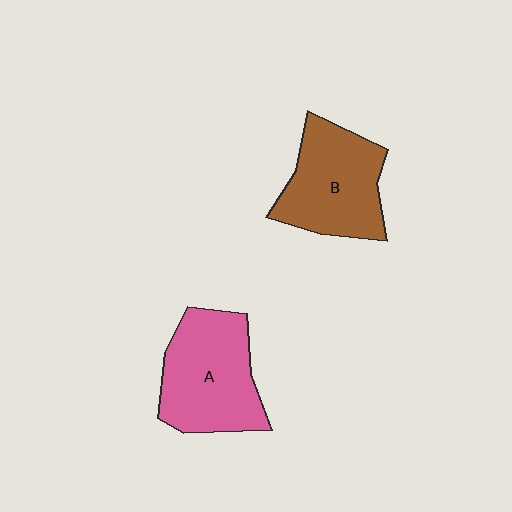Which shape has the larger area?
Shape A (pink).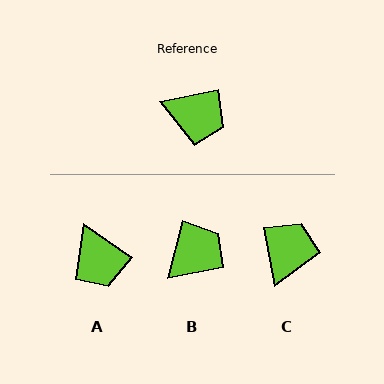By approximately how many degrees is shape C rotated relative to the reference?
Approximately 89 degrees counter-clockwise.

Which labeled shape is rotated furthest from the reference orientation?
C, about 89 degrees away.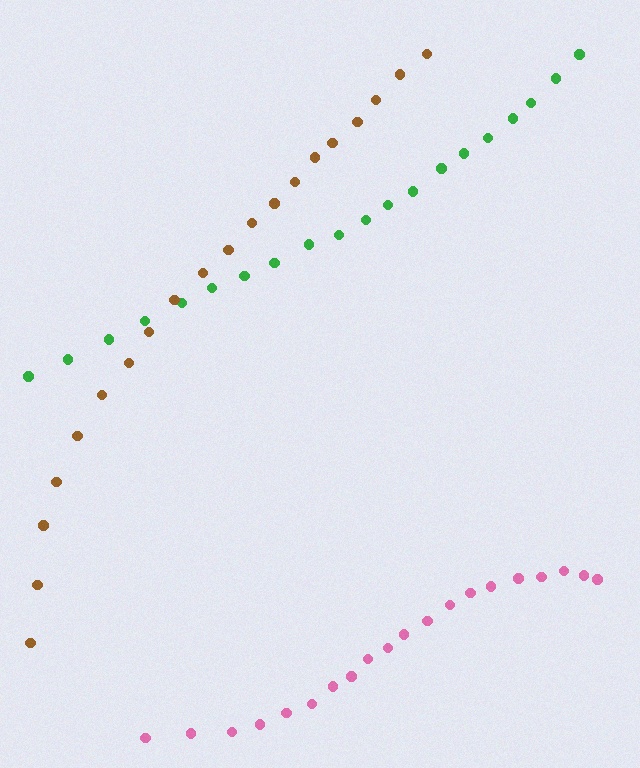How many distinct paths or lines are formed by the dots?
There are 3 distinct paths.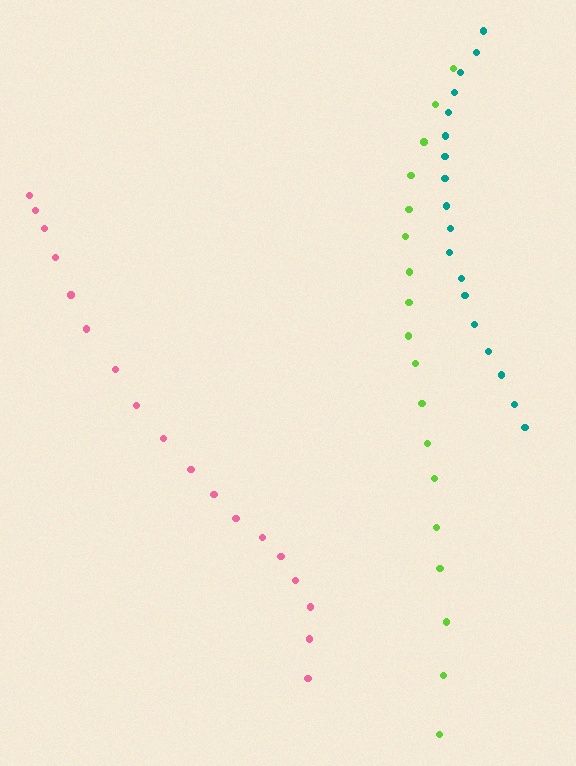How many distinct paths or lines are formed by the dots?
There are 3 distinct paths.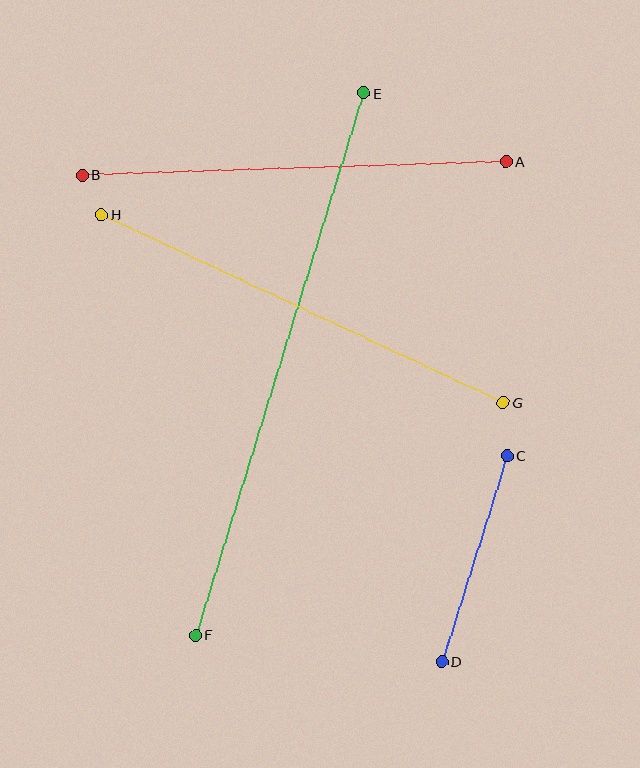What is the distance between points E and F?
The distance is approximately 568 pixels.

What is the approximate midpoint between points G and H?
The midpoint is at approximately (303, 309) pixels.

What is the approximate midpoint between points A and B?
The midpoint is at approximately (294, 168) pixels.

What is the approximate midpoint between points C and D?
The midpoint is at approximately (474, 559) pixels.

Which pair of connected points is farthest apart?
Points E and F are farthest apart.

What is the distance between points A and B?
The distance is approximately 424 pixels.